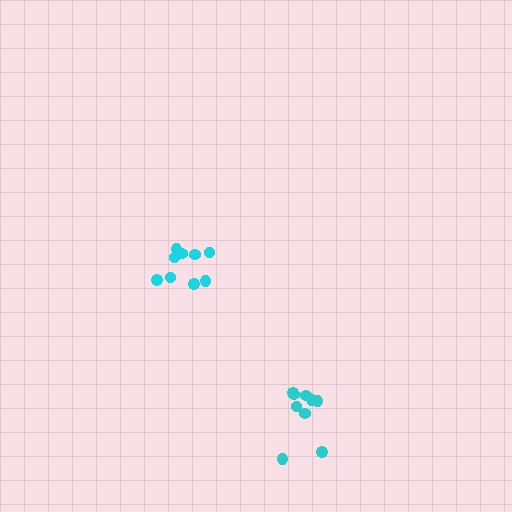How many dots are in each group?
Group 1: 9 dots, Group 2: 9 dots (18 total).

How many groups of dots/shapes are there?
There are 2 groups.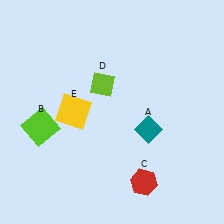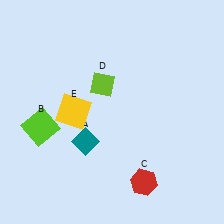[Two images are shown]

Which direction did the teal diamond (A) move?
The teal diamond (A) moved left.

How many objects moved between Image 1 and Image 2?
1 object moved between the two images.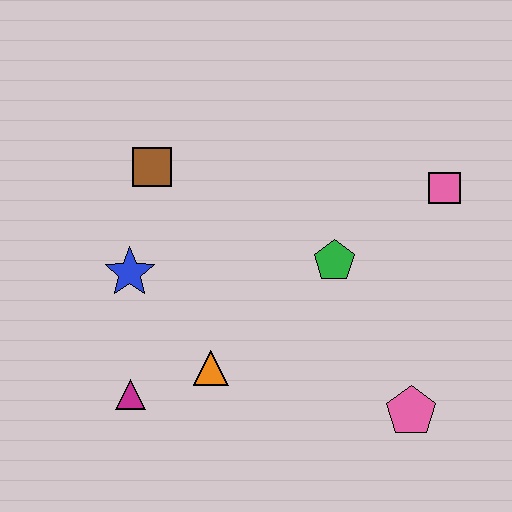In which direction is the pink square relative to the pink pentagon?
The pink square is above the pink pentagon.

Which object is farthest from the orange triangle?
The pink square is farthest from the orange triangle.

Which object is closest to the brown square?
The blue star is closest to the brown square.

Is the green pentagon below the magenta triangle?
No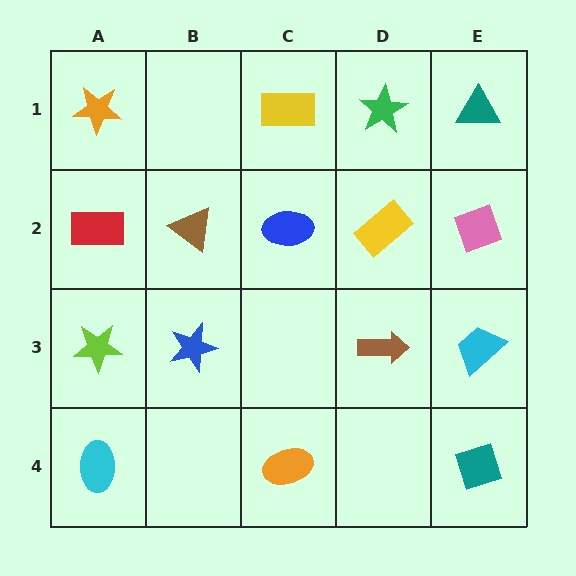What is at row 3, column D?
A brown arrow.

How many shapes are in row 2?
5 shapes.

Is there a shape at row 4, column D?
No, that cell is empty.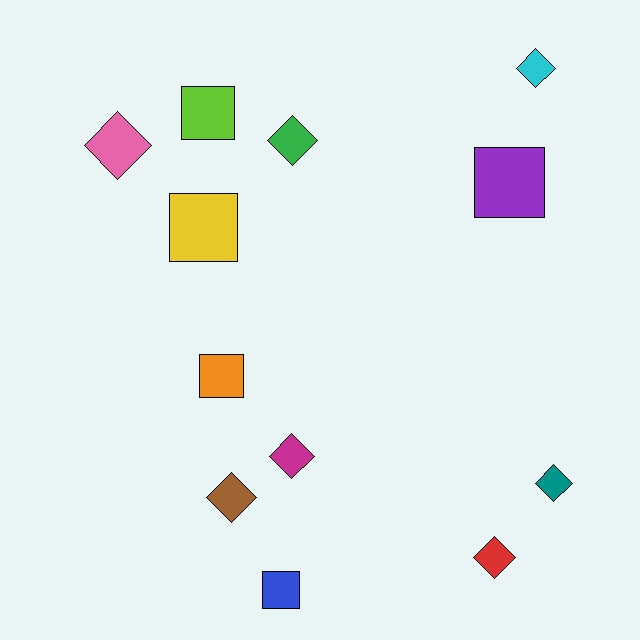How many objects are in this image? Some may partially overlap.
There are 12 objects.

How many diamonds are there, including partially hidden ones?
There are 7 diamonds.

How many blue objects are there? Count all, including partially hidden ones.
There is 1 blue object.